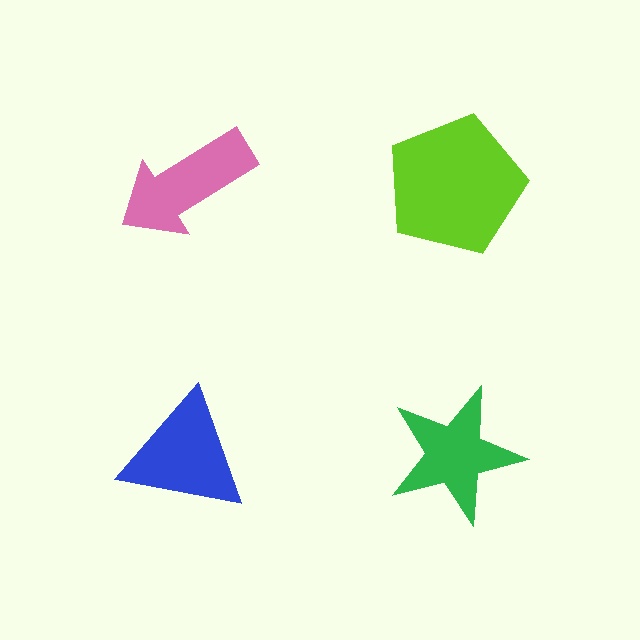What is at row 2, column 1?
A blue triangle.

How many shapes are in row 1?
2 shapes.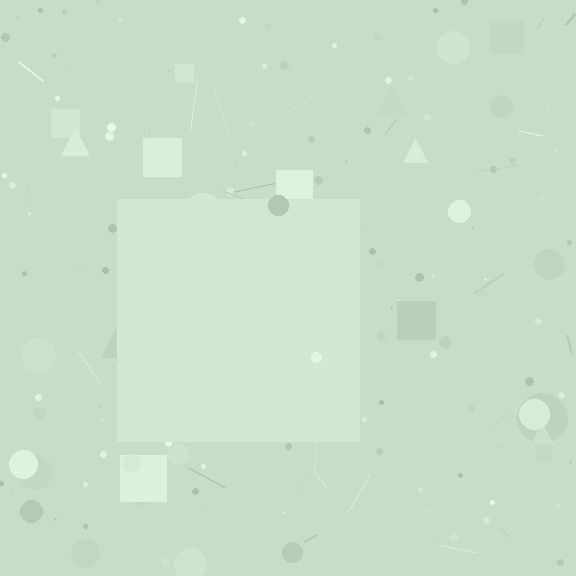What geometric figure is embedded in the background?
A square is embedded in the background.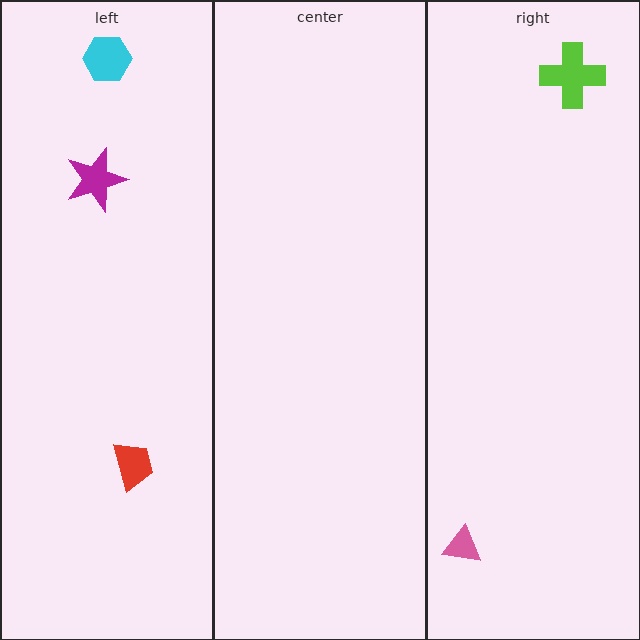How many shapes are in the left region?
3.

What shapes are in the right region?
The pink triangle, the lime cross.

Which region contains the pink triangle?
The right region.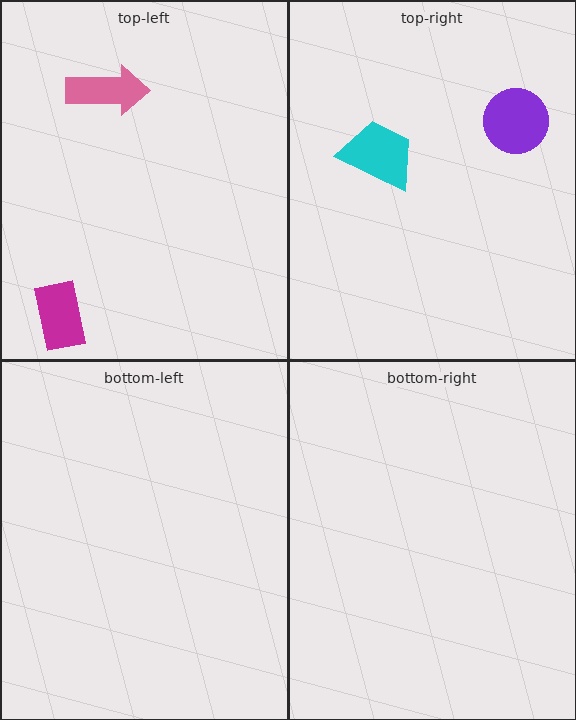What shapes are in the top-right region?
The purple circle, the cyan trapezoid.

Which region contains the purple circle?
The top-right region.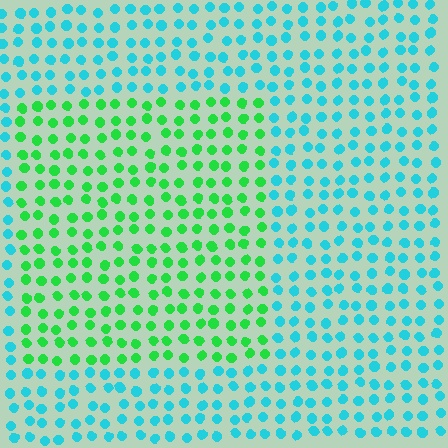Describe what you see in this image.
The image is filled with small cyan elements in a uniform arrangement. A rectangle-shaped region is visible where the elements are tinted to a slightly different hue, forming a subtle color boundary.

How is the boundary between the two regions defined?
The boundary is defined purely by a slight shift in hue (about 55 degrees). Spacing, size, and orientation are identical on both sides.